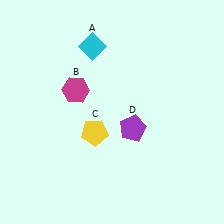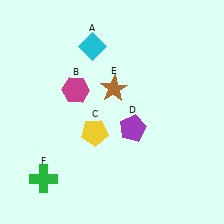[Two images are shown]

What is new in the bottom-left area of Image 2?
A green cross (F) was added in the bottom-left area of Image 2.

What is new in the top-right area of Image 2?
A brown star (E) was added in the top-right area of Image 2.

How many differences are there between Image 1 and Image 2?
There are 2 differences between the two images.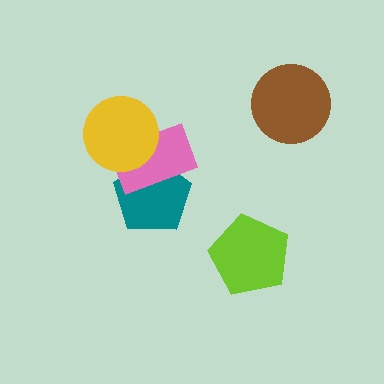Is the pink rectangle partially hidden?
Yes, it is partially covered by another shape.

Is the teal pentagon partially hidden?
Yes, it is partially covered by another shape.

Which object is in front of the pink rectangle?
The yellow circle is in front of the pink rectangle.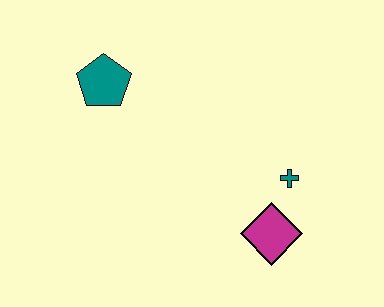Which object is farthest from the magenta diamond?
The teal pentagon is farthest from the magenta diamond.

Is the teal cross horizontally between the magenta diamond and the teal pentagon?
No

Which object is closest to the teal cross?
The magenta diamond is closest to the teal cross.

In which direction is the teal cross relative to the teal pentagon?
The teal cross is to the right of the teal pentagon.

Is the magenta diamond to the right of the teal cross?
No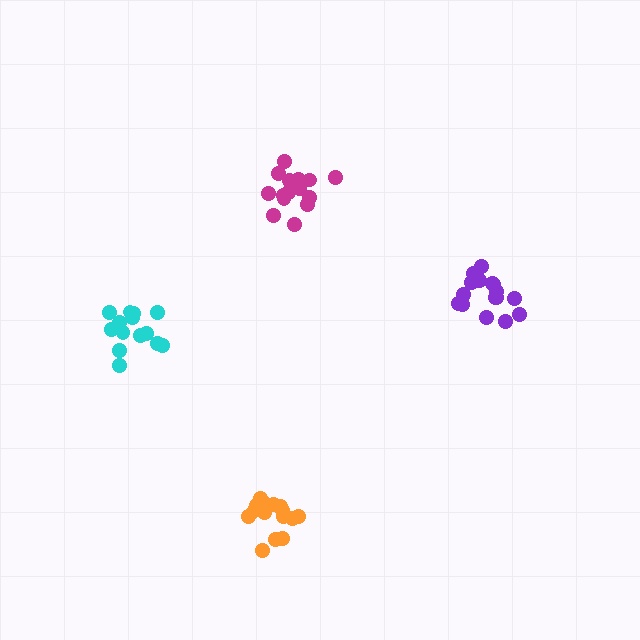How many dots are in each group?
Group 1: 15 dots, Group 2: 15 dots, Group 3: 14 dots, Group 4: 17 dots (61 total).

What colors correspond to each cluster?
The clusters are colored: magenta, orange, cyan, purple.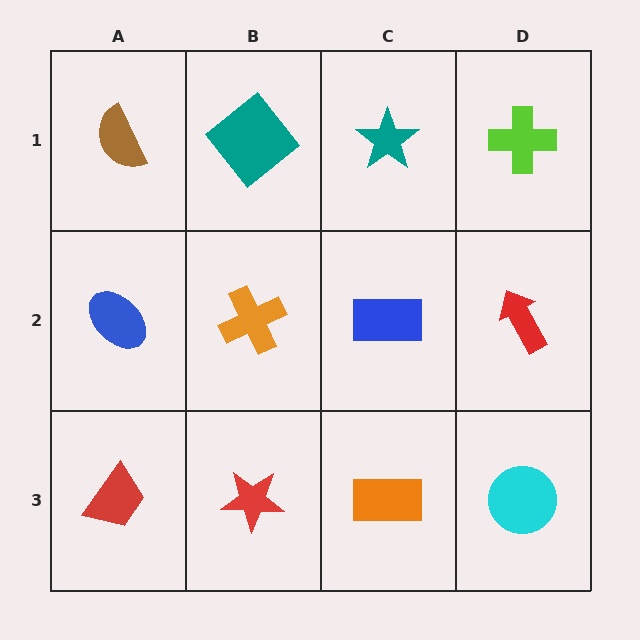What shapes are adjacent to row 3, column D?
A red arrow (row 2, column D), an orange rectangle (row 3, column C).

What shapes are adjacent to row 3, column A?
A blue ellipse (row 2, column A), a red star (row 3, column B).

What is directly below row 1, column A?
A blue ellipse.